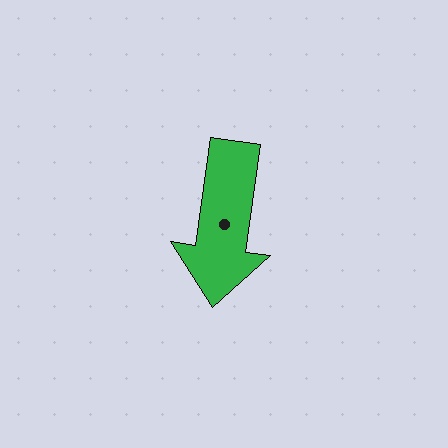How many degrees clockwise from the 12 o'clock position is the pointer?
Approximately 188 degrees.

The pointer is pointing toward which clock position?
Roughly 6 o'clock.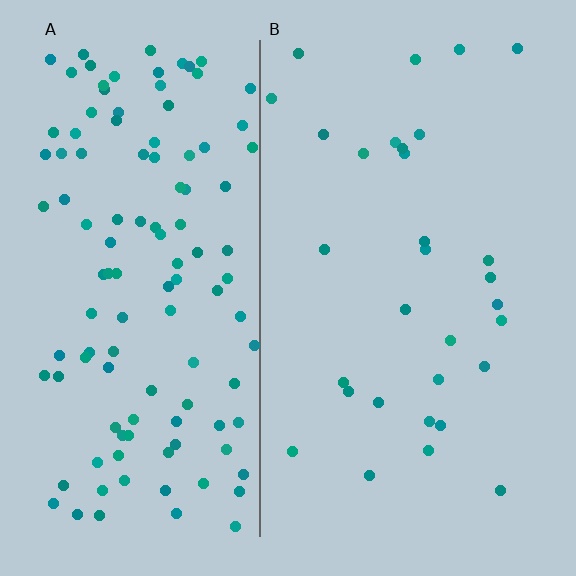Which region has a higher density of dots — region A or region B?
A (the left).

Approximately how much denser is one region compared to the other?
Approximately 3.8× — region A over region B.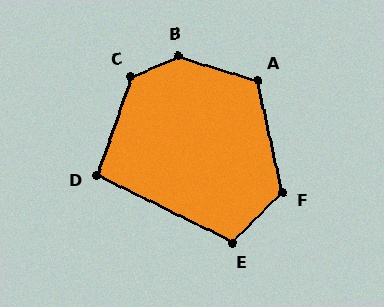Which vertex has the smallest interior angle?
D, at approximately 97 degrees.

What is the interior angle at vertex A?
Approximately 119 degrees (obtuse).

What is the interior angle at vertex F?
Approximately 123 degrees (obtuse).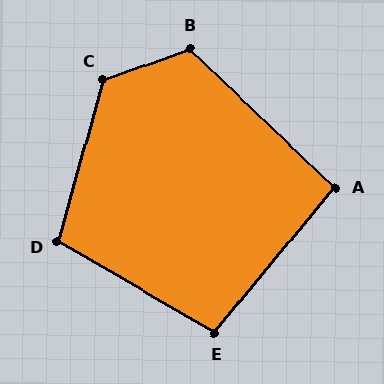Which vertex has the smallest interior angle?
A, at approximately 94 degrees.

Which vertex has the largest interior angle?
C, at approximately 125 degrees.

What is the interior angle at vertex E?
Approximately 99 degrees (obtuse).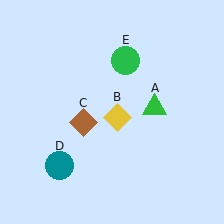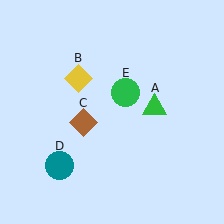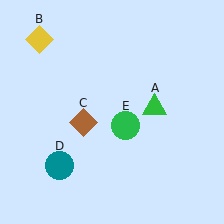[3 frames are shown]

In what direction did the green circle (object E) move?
The green circle (object E) moved down.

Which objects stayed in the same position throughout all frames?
Green triangle (object A) and brown diamond (object C) and teal circle (object D) remained stationary.